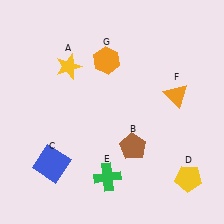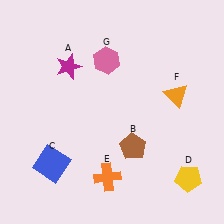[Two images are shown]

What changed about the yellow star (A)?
In Image 1, A is yellow. In Image 2, it changed to magenta.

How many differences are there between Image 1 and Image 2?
There are 3 differences between the two images.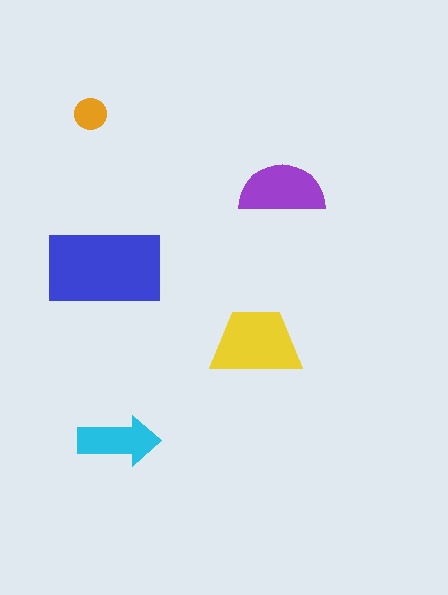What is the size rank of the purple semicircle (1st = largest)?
3rd.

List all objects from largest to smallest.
The blue rectangle, the yellow trapezoid, the purple semicircle, the cyan arrow, the orange circle.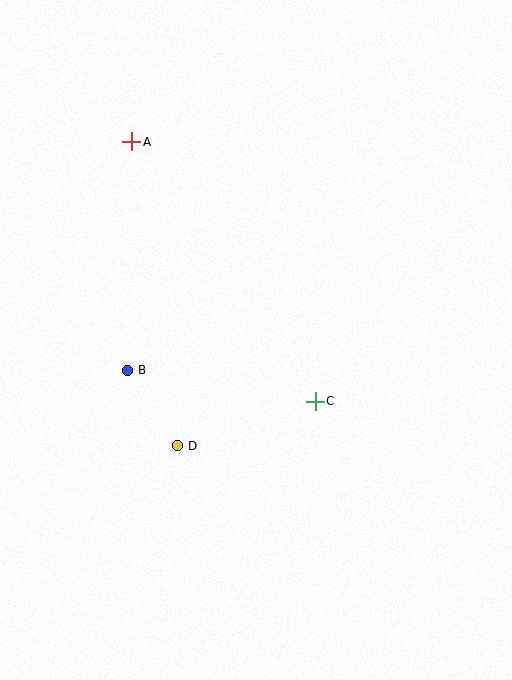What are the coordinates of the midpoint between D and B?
The midpoint between D and B is at (152, 408).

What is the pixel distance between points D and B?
The distance between D and B is 91 pixels.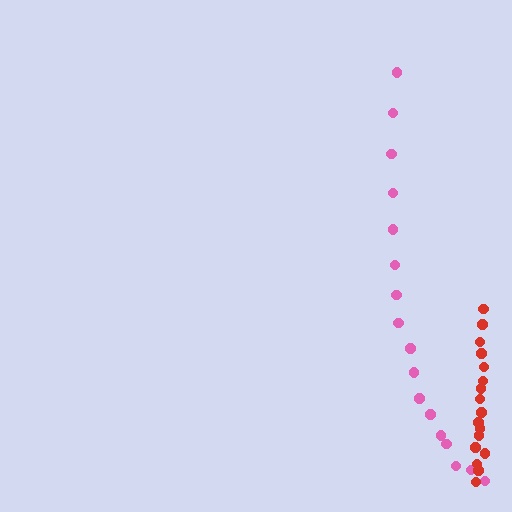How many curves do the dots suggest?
There are 2 distinct paths.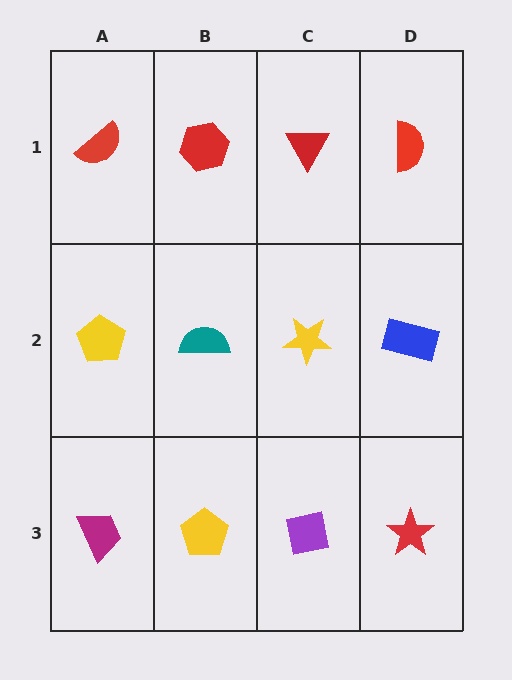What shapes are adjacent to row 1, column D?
A blue rectangle (row 2, column D), a red triangle (row 1, column C).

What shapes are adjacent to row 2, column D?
A red semicircle (row 1, column D), a red star (row 3, column D), a yellow star (row 2, column C).